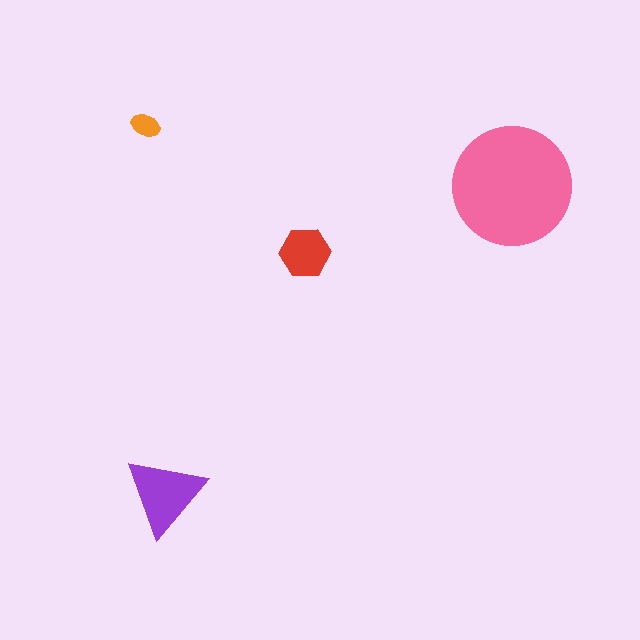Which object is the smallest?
The orange ellipse.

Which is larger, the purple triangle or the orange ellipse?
The purple triangle.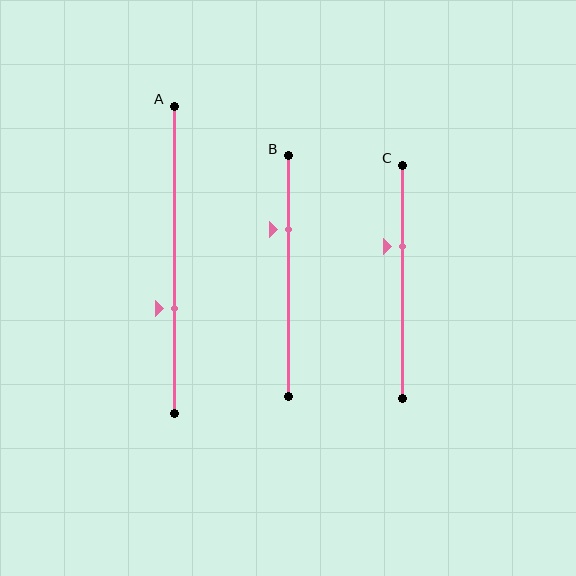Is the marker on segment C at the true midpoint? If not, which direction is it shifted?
No, the marker on segment C is shifted upward by about 15% of the segment length.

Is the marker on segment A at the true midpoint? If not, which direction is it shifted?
No, the marker on segment A is shifted downward by about 16% of the segment length.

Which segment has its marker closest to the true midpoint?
Segment C has its marker closest to the true midpoint.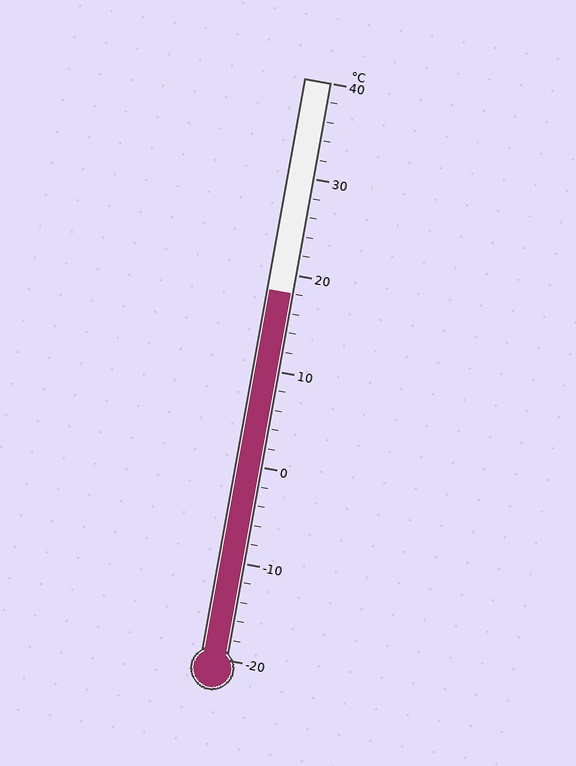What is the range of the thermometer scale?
The thermometer scale ranges from -20°C to 40°C.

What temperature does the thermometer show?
The thermometer shows approximately 18°C.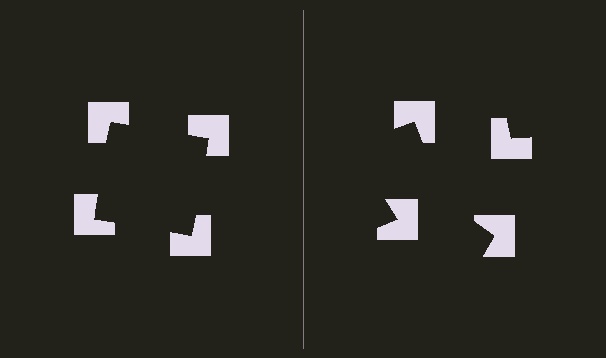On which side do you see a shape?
An illusory square appears on the left side. On the right side the wedge cuts are rotated, so no coherent shape forms.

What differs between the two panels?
The notched squares are positioned identically on both sides; only the wedge orientations differ. On the left they align to a square; on the right they are misaligned.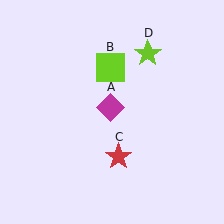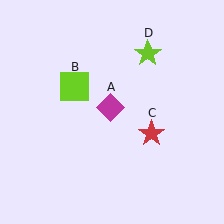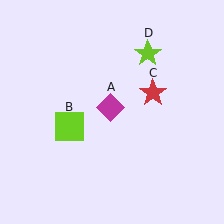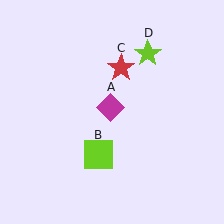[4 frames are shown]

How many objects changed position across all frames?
2 objects changed position: lime square (object B), red star (object C).